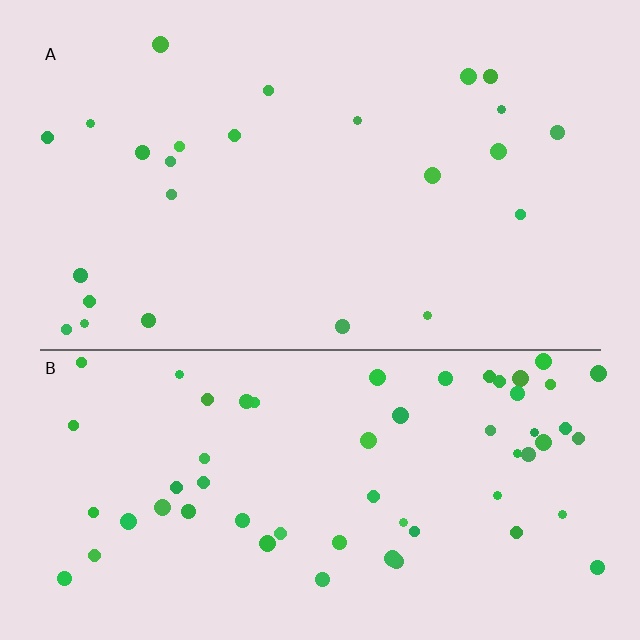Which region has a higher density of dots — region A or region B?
B (the bottom).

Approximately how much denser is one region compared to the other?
Approximately 2.4× — region B over region A.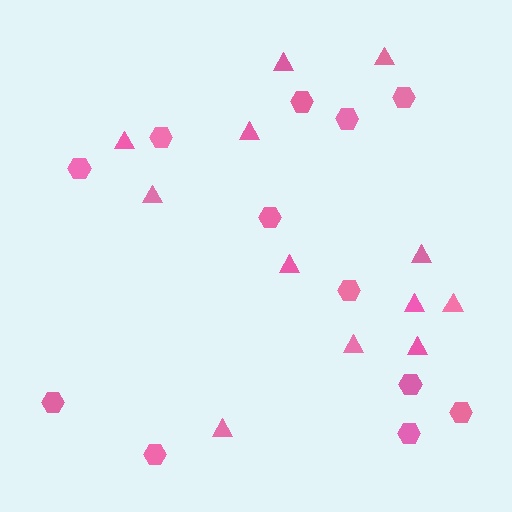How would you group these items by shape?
There are 2 groups: one group of triangles (12) and one group of hexagons (12).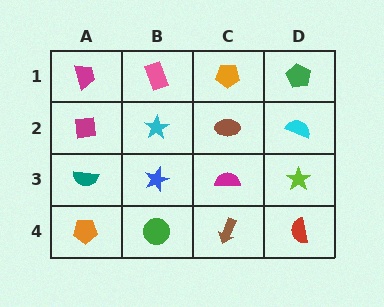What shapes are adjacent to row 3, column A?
A magenta square (row 2, column A), an orange pentagon (row 4, column A), a blue star (row 3, column B).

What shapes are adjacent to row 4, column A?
A teal semicircle (row 3, column A), a green circle (row 4, column B).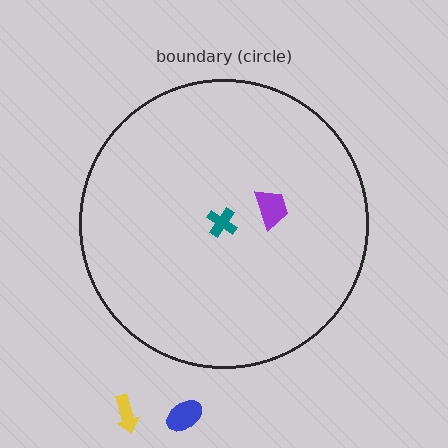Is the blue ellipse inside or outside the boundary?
Outside.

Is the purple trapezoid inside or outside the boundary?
Inside.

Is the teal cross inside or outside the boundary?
Inside.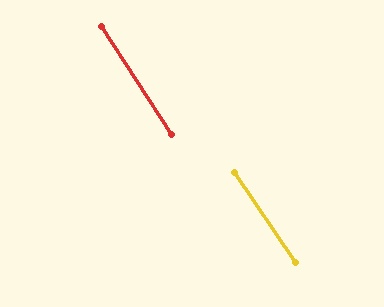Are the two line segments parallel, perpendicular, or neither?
Parallel — their directions differ by only 1.2°.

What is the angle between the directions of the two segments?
Approximately 1 degree.